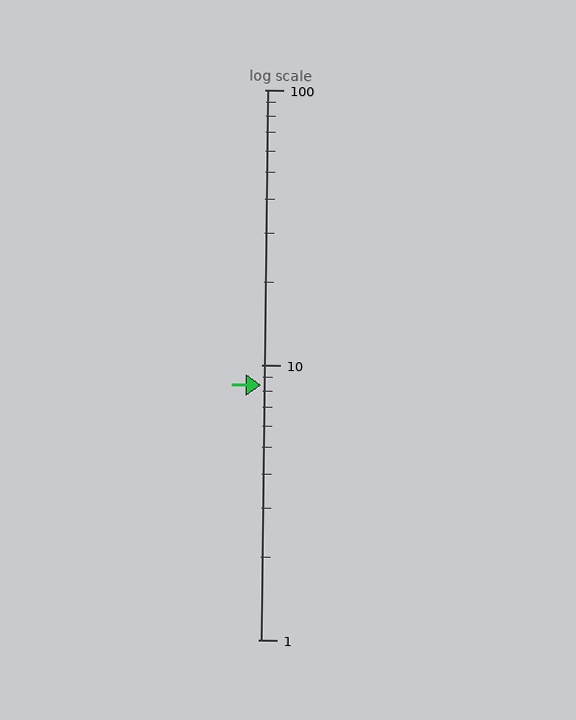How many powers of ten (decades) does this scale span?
The scale spans 2 decades, from 1 to 100.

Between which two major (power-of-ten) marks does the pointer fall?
The pointer is between 1 and 10.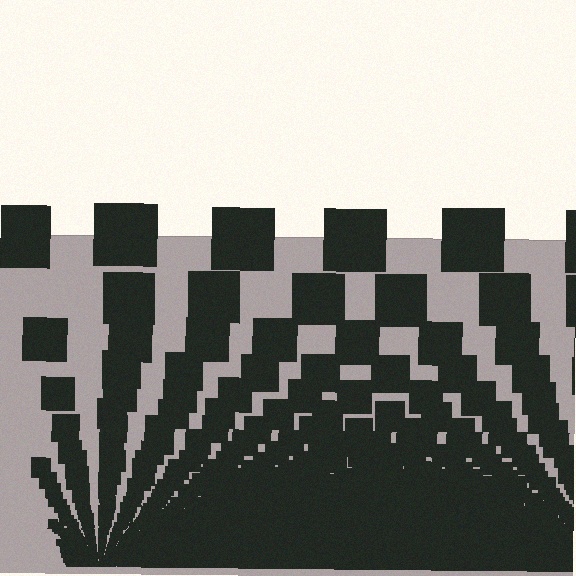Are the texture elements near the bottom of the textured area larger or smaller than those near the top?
Smaller. The gradient is inverted — elements near the bottom are smaller and denser.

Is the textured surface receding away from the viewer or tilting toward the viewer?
The surface appears to tilt toward the viewer. Texture elements get larger and sparser toward the top.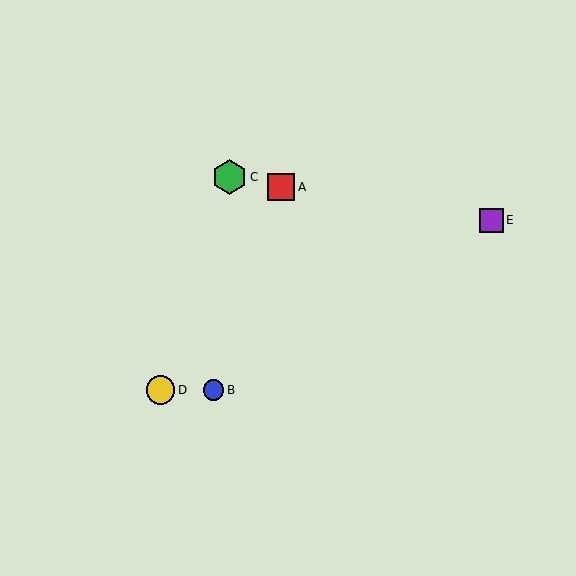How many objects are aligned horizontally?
2 objects (B, D) are aligned horizontally.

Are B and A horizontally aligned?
No, B is at y≈390 and A is at y≈187.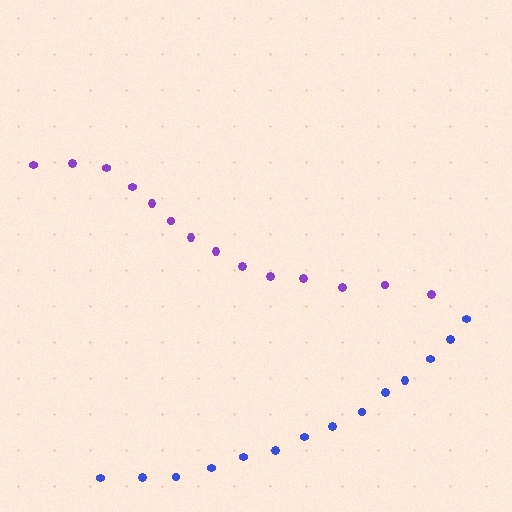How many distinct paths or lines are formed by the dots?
There are 2 distinct paths.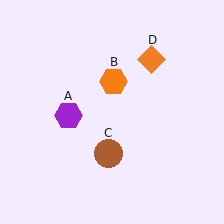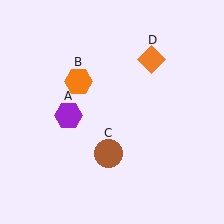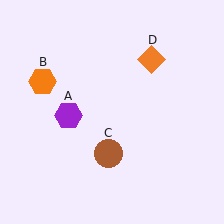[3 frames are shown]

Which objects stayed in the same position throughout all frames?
Purple hexagon (object A) and brown circle (object C) and orange diamond (object D) remained stationary.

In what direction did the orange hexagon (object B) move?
The orange hexagon (object B) moved left.